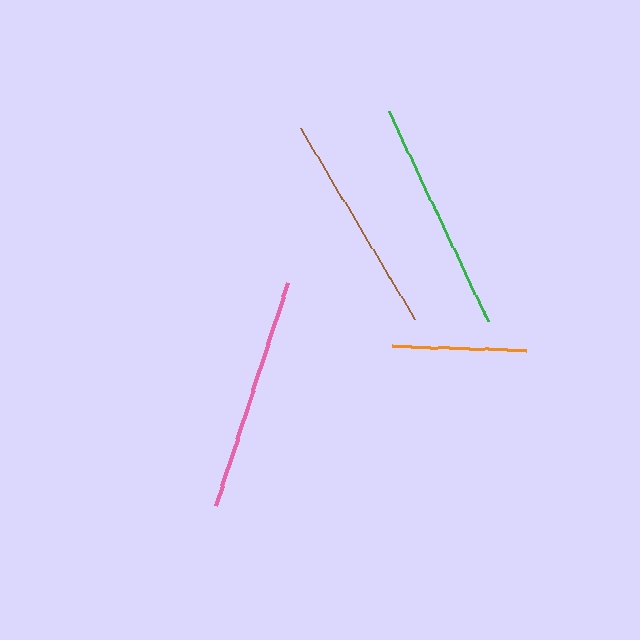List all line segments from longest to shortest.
From longest to shortest: pink, green, brown, orange.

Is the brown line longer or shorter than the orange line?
The brown line is longer than the orange line.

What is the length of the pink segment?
The pink segment is approximately 236 pixels long.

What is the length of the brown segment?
The brown segment is approximately 222 pixels long.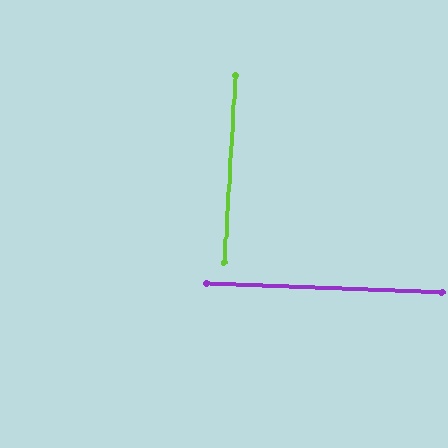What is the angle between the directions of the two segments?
Approximately 89 degrees.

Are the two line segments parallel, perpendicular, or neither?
Perpendicular — they meet at approximately 89°.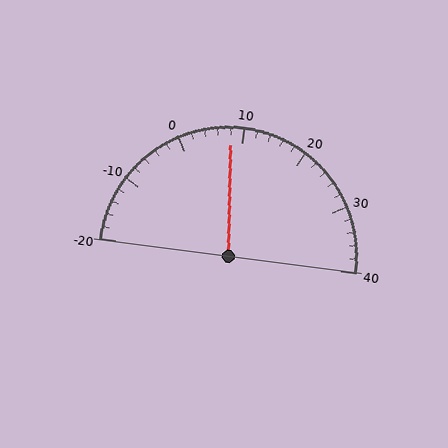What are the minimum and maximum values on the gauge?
The gauge ranges from -20 to 40.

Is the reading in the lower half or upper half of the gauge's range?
The reading is in the lower half of the range (-20 to 40).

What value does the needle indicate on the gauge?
The needle indicates approximately 8.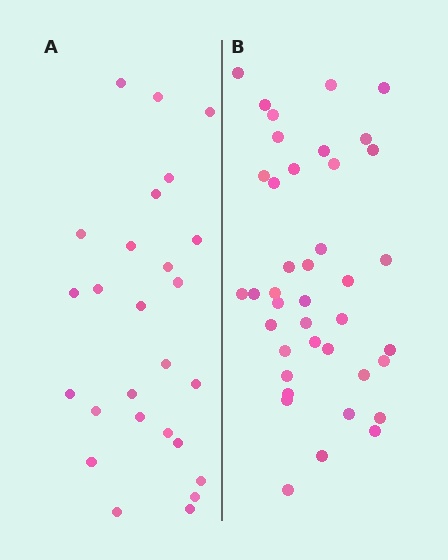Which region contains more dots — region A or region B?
Region B (the right region) has more dots.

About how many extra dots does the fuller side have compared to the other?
Region B has approximately 15 more dots than region A.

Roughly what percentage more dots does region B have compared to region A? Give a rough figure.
About 55% more.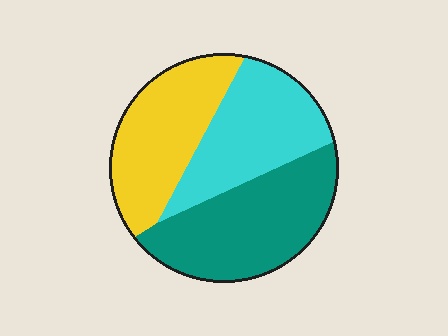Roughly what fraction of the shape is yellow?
Yellow covers around 30% of the shape.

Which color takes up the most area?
Teal, at roughly 40%.